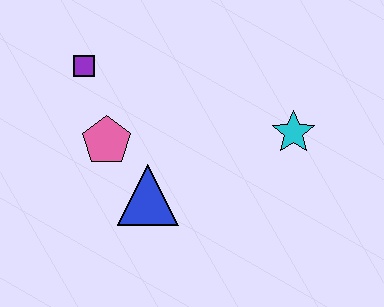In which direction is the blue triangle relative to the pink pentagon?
The blue triangle is below the pink pentagon.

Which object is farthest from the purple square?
The cyan star is farthest from the purple square.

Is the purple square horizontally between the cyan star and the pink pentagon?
No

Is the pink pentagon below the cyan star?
Yes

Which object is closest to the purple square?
The pink pentagon is closest to the purple square.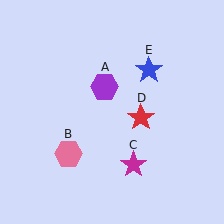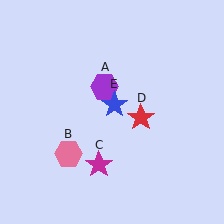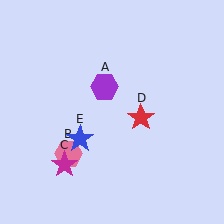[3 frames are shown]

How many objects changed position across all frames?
2 objects changed position: magenta star (object C), blue star (object E).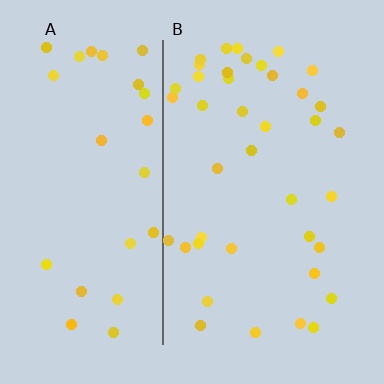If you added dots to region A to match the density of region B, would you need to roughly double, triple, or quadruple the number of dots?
Approximately double.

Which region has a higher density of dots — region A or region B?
B (the right).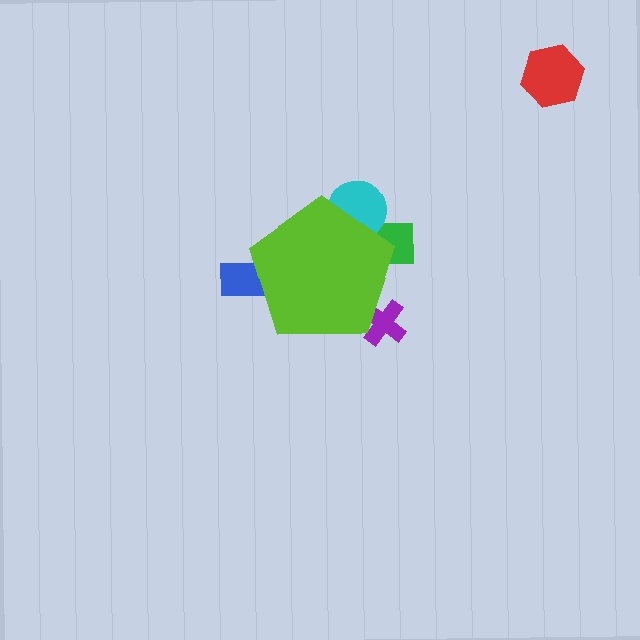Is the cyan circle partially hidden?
Yes, the cyan circle is partially hidden behind the lime pentagon.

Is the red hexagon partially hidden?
No, the red hexagon is fully visible.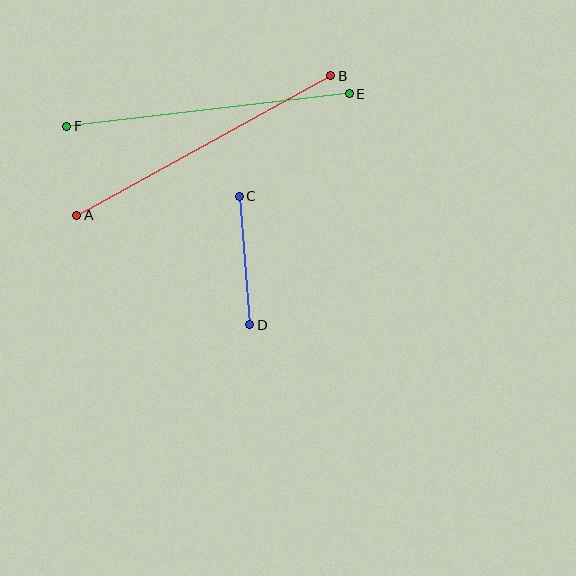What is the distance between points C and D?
The distance is approximately 129 pixels.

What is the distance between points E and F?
The distance is approximately 284 pixels.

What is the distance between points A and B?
The distance is approximately 290 pixels.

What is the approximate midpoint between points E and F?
The midpoint is at approximately (208, 110) pixels.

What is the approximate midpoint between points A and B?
The midpoint is at approximately (204, 146) pixels.